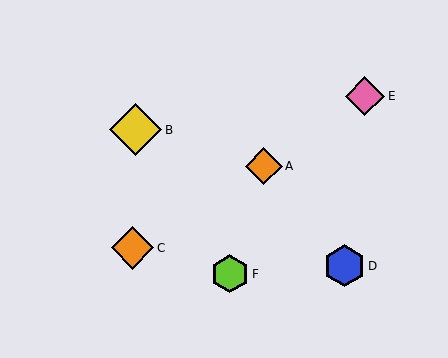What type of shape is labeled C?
Shape C is an orange diamond.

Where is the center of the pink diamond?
The center of the pink diamond is at (365, 96).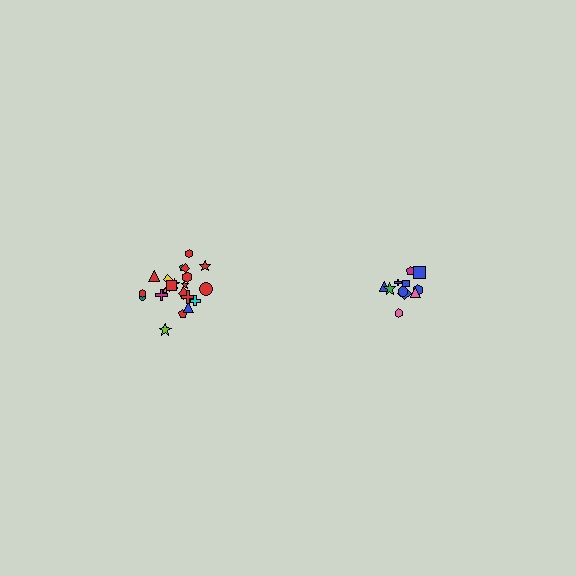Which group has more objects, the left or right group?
The left group.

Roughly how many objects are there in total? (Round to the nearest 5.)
Roughly 35 objects in total.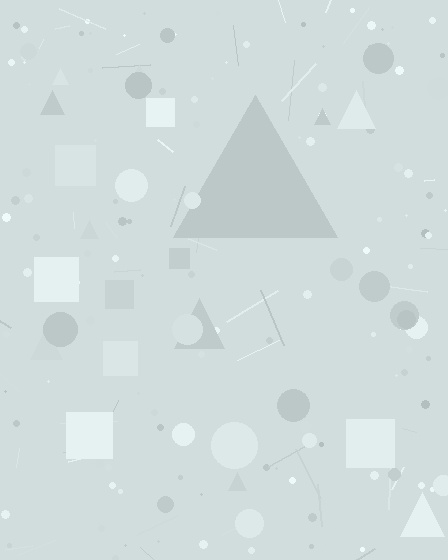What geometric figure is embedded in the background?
A triangle is embedded in the background.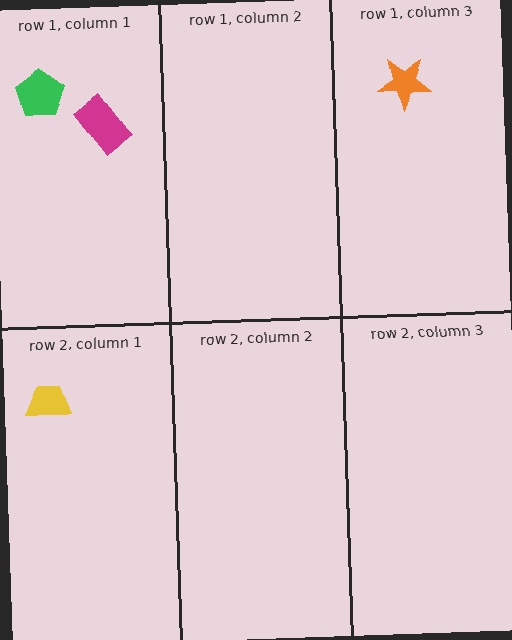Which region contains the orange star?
The row 1, column 3 region.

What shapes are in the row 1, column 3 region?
The orange star.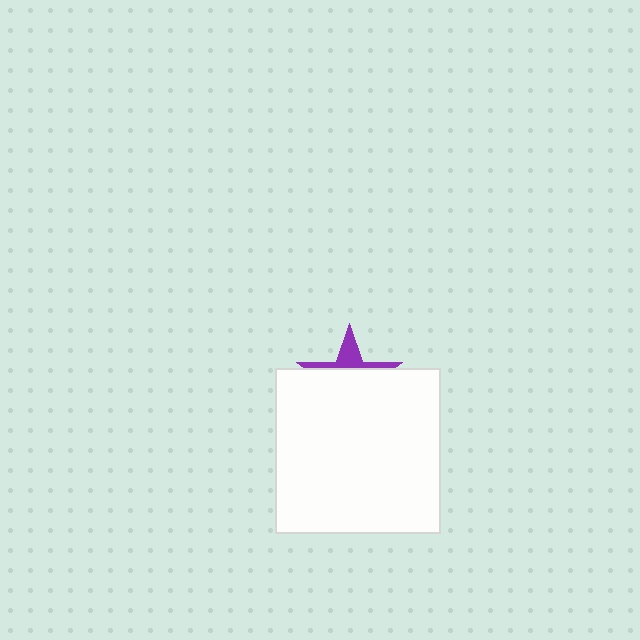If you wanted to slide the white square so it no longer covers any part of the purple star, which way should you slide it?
Slide it down — that is the most direct way to separate the two shapes.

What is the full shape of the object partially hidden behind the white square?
The partially hidden object is a purple star.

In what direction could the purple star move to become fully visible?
The purple star could move up. That would shift it out from behind the white square entirely.